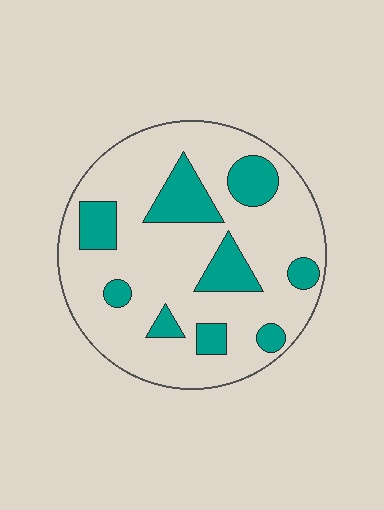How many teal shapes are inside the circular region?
9.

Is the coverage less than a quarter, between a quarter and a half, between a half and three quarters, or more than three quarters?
Less than a quarter.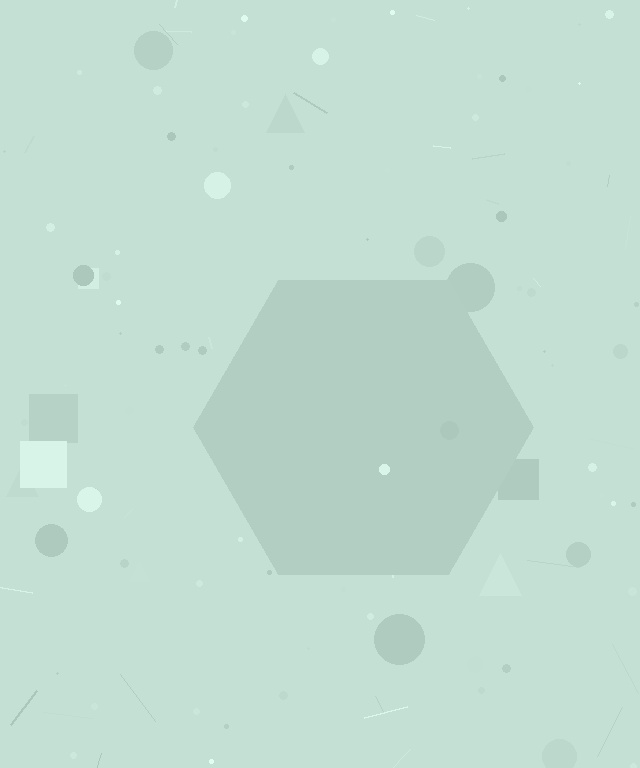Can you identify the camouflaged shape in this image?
The camouflaged shape is a hexagon.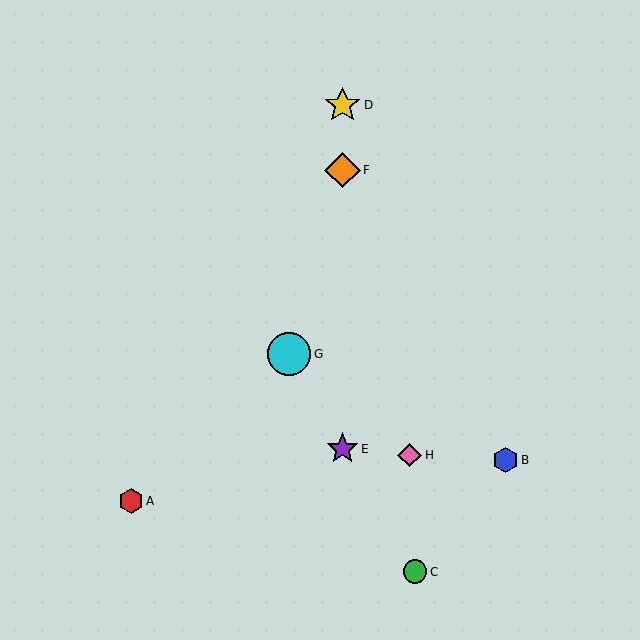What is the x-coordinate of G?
Object G is at x≈289.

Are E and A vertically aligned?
No, E is at x≈343 and A is at x≈131.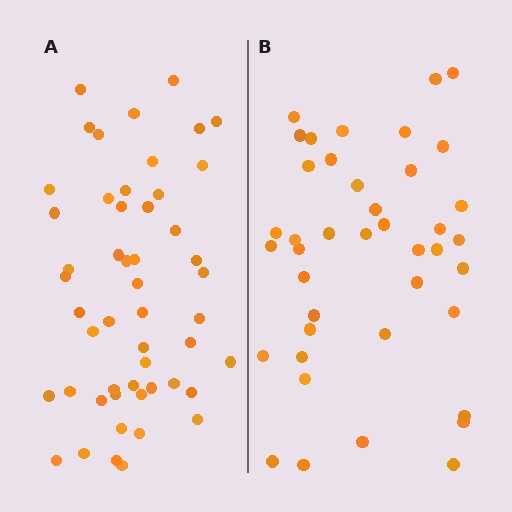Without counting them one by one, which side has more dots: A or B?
Region A (the left region) has more dots.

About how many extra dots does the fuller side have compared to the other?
Region A has roughly 10 or so more dots than region B.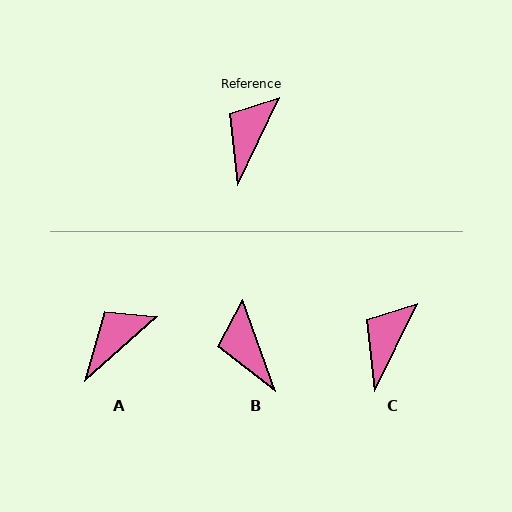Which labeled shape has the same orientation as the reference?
C.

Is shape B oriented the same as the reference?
No, it is off by about 45 degrees.